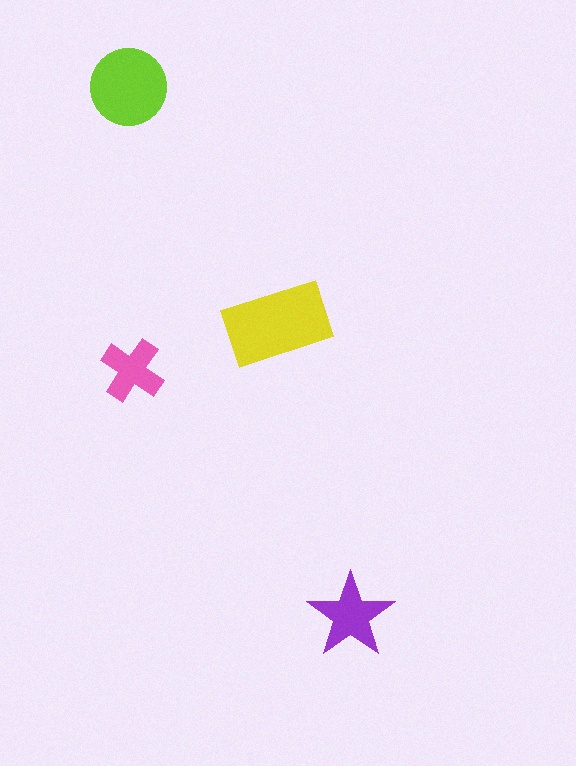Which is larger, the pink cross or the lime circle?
The lime circle.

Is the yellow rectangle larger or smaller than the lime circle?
Larger.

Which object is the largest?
The yellow rectangle.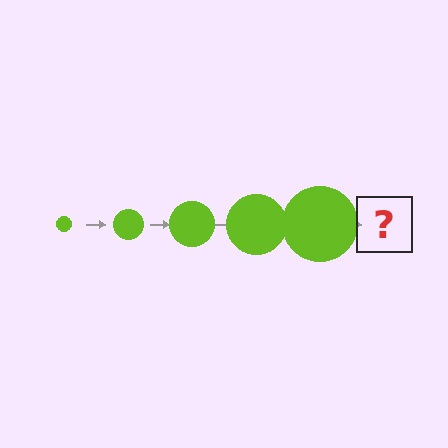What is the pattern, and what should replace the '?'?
The pattern is that the circle gets progressively larger each step. The '?' should be a lime circle, larger than the previous one.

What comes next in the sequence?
The next element should be a lime circle, larger than the previous one.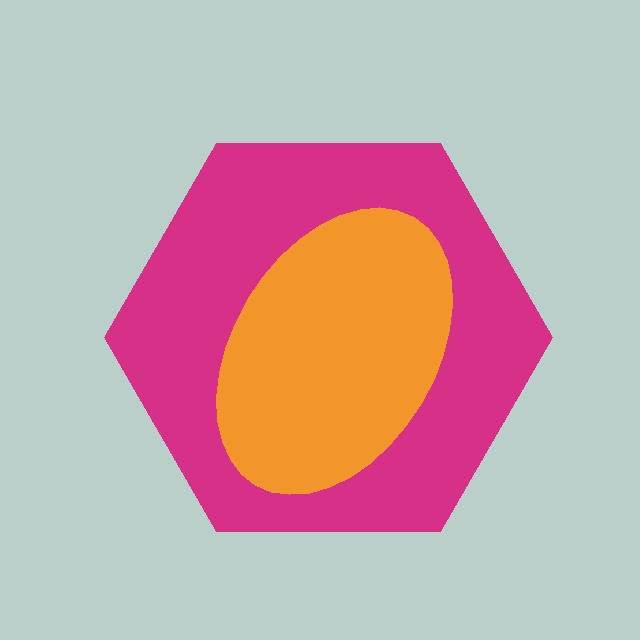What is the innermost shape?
The orange ellipse.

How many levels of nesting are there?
2.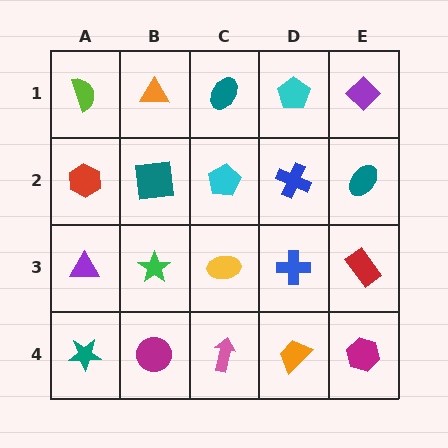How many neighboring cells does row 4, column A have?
2.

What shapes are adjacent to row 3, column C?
A cyan pentagon (row 2, column C), a pink arrow (row 4, column C), a green star (row 3, column B), a blue cross (row 3, column D).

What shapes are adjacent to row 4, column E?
A red rectangle (row 3, column E), an orange trapezoid (row 4, column D).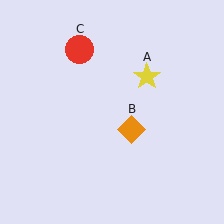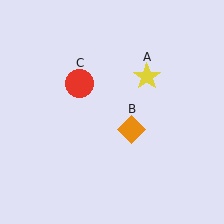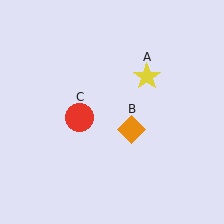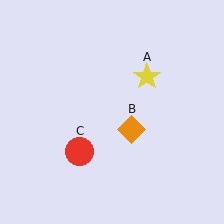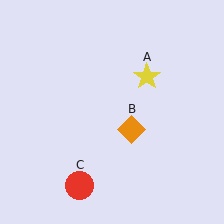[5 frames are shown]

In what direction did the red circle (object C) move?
The red circle (object C) moved down.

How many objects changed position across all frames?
1 object changed position: red circle (object C).